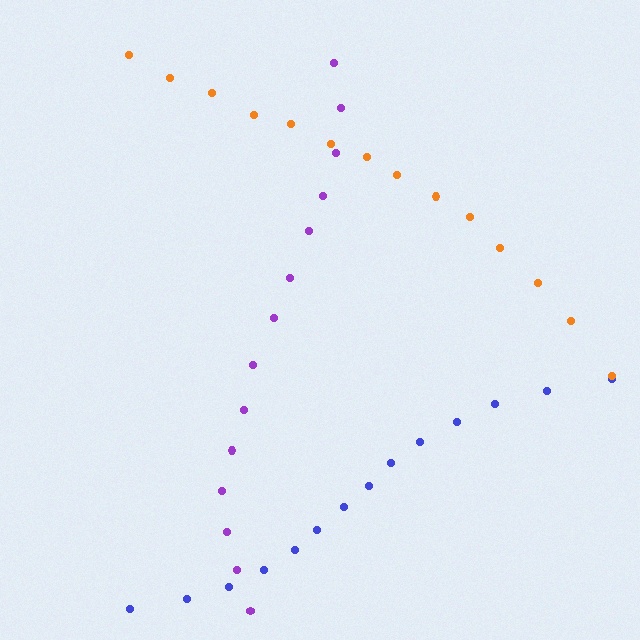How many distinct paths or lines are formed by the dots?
There are 3 distinct paths.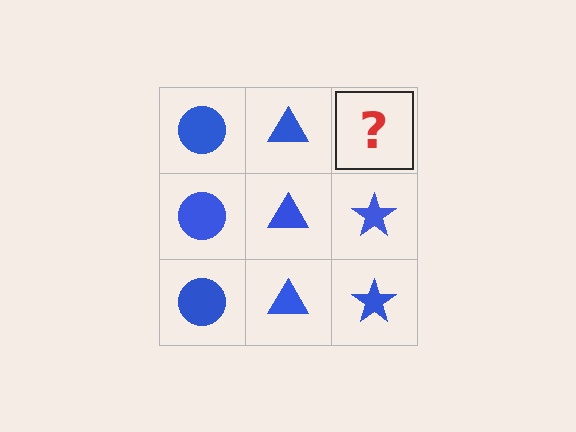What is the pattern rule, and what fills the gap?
The rule is that each column has a consistent shape. The gap should be filled with a blue star.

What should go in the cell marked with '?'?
The missing cell should contain a blue star.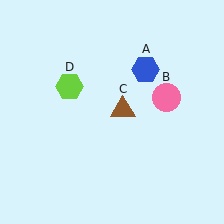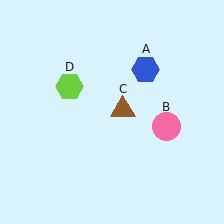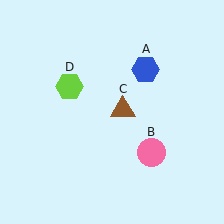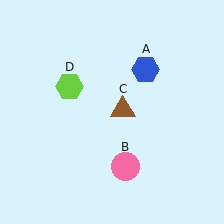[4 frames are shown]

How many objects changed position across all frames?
1 object changed position: pink circle (object B).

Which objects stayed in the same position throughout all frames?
Blue hexagon (object A) and brown triangle (object C) and lime hexagon (object D) remained stationary.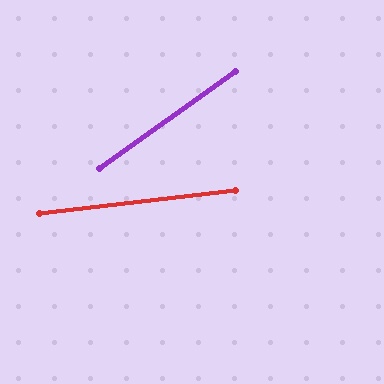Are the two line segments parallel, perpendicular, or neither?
Neither parallel nor perpendicular — they differ by about 29°.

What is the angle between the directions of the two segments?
Approximately 29 degrees.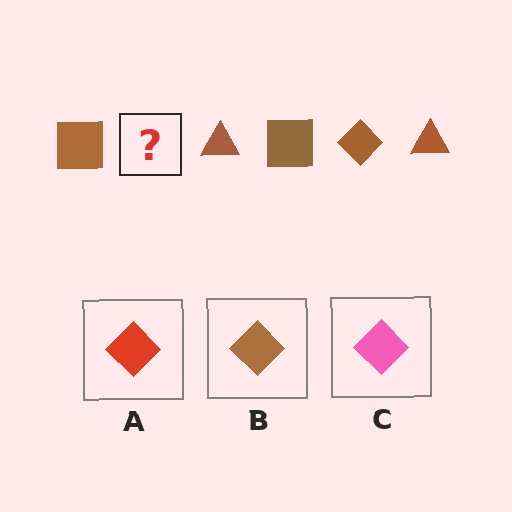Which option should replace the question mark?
Option B.